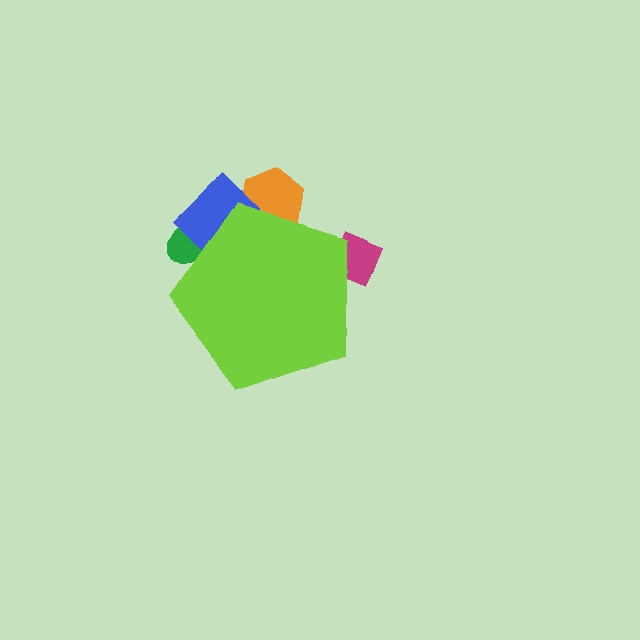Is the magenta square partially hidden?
Yes, the magenta square is partially hidden behind the lime pentagon.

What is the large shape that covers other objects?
A lime pentagon.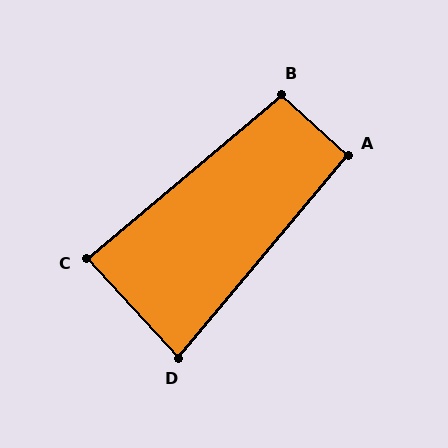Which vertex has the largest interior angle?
B, at approximately 97 degrees.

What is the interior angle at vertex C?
Approximately 87 degrees (approximately right).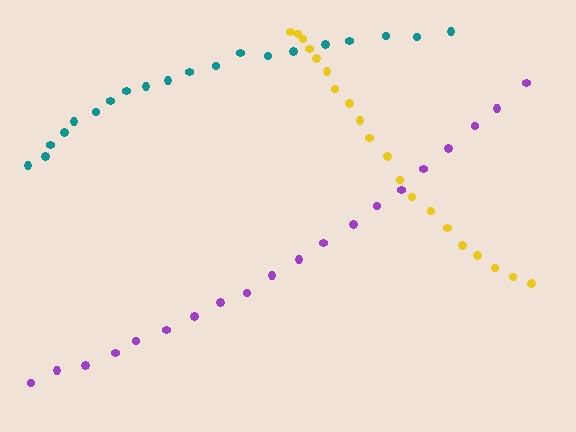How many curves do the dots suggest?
There are 3 distinct paths.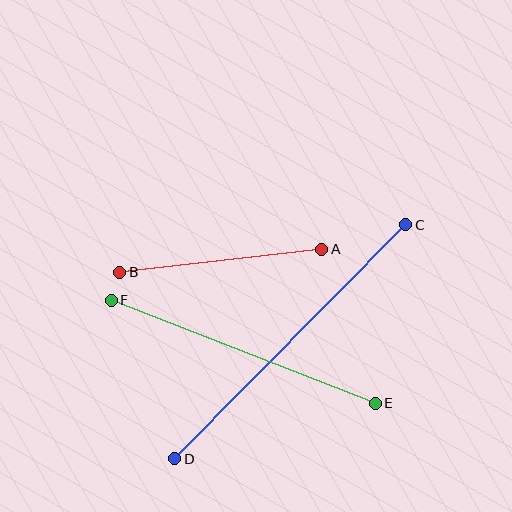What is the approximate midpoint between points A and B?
The midpoint is at approximately (221, 261) pixels.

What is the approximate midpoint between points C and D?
The midpoint is at approximately (290, 342) pixels.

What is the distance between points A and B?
The distance is approximately 204 pixels.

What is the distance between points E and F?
The distance is approximately 283 pixels.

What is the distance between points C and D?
The distance is approximately 328 pixels.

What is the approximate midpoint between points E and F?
The midpoint is at approximately (243, 352) pixels.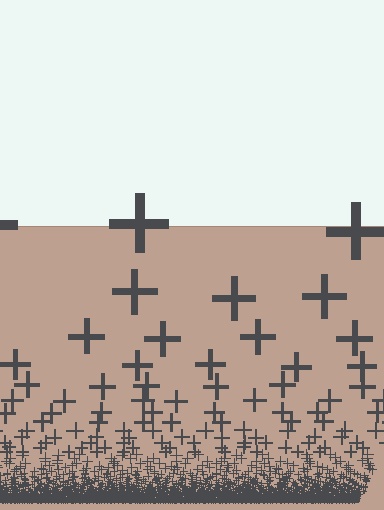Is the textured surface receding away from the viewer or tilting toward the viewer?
The surface appears to tilt toward the viewer. Texture elements get larger and sparser toward the top.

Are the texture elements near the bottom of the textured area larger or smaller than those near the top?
Smaller. The gradient is inverted — elements near the bottom are smaller and denser.